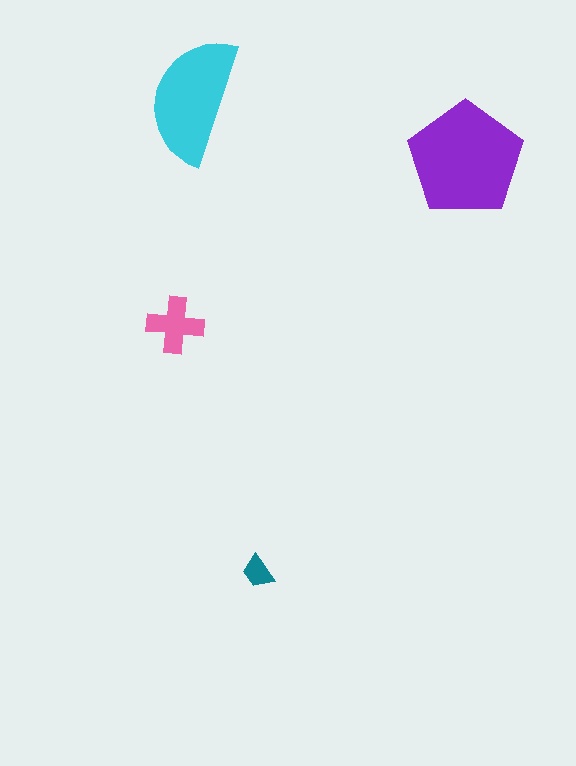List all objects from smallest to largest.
The teal trapezoid, the pink cross, the cyan semicircle, the purple pentagon.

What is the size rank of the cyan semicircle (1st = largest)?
2nd.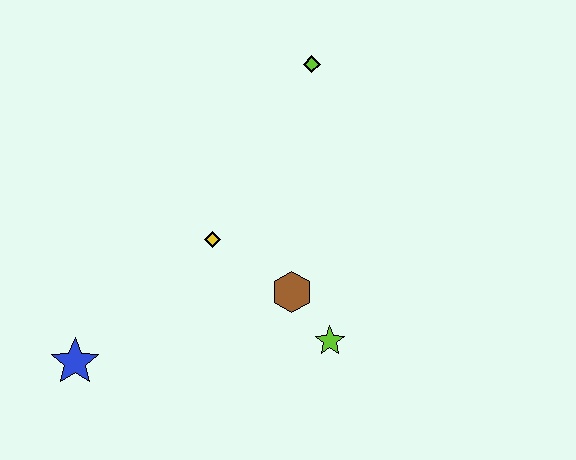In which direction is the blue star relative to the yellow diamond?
The blue star is to the left of the yellow diamond.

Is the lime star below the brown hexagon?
Yes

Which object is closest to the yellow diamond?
The brown hexagon is closest to the yellow diamond.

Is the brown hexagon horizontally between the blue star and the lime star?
Yes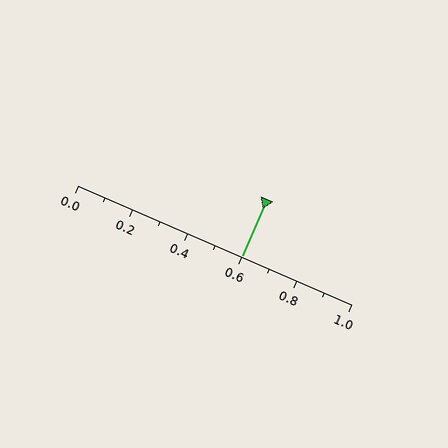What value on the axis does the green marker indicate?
The marker indicates approximately 0.6.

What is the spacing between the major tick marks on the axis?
The major ticks are spaced 0.2 apart.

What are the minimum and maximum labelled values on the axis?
The axis runs from 0.0 to 1.0.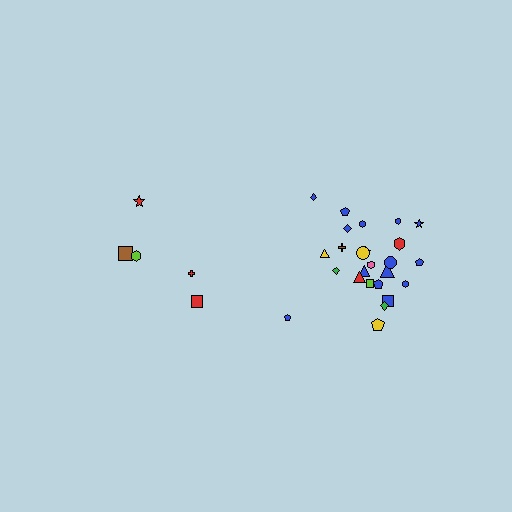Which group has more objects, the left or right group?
The right group.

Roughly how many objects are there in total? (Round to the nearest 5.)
Roughly 30 objects in total.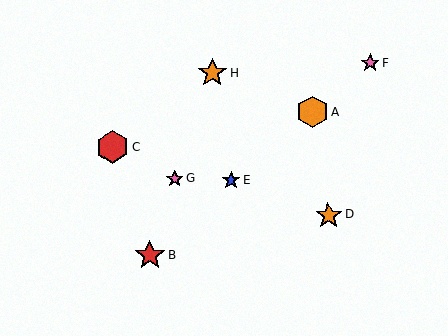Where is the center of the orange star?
The center of the orange star is at (328, 215).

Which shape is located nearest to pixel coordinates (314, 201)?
The orange star (labeled D) at (328, 215) is nearest to that location.